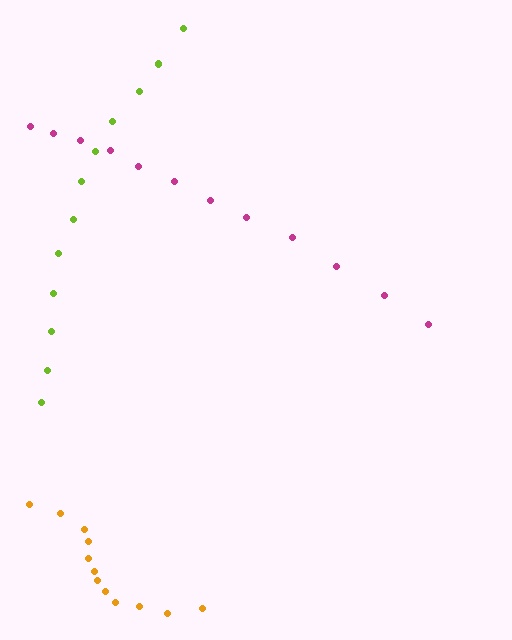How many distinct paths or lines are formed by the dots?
There are 3 distinct paths.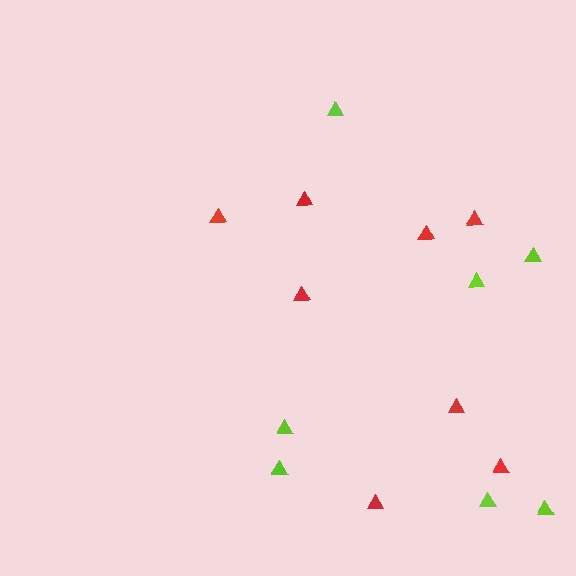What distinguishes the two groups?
There are 2 groups: one group of red triangles (8) and one group of lime triangles (7).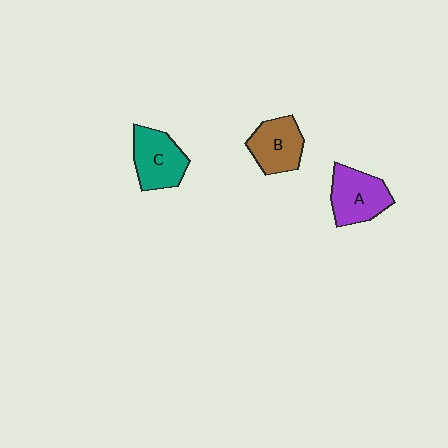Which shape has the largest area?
Shape A (purple).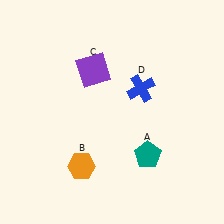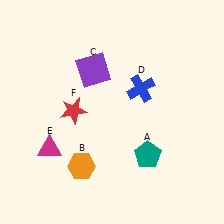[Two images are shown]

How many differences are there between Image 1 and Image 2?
There are 2 differences between the two images.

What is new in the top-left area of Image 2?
A red star (F) was added in the top-left area of Image 2.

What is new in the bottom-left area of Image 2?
A magenta triangle (E) was added in the bottom-left area of Image 2.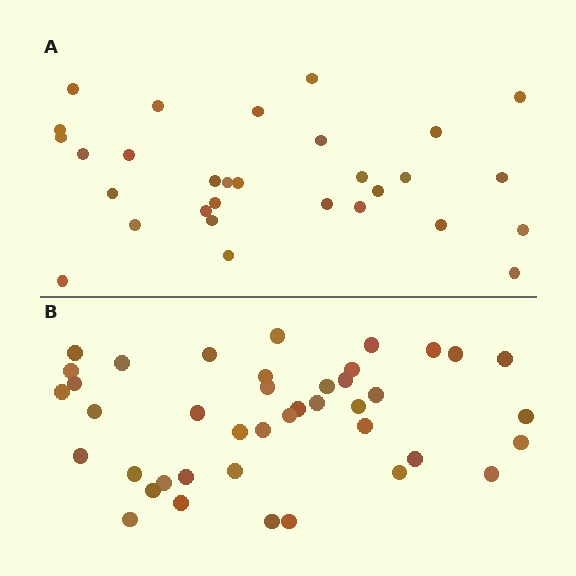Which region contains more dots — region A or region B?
Region B (the bottom region) has more dots.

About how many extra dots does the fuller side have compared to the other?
Region B has roughly 12 or so more dots than region A.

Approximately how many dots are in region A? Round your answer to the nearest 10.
About 30 dots.